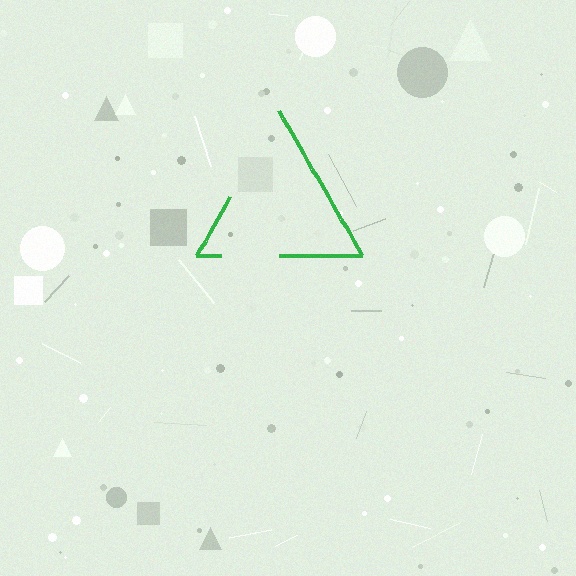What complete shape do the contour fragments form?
The contour fragments form a triangle.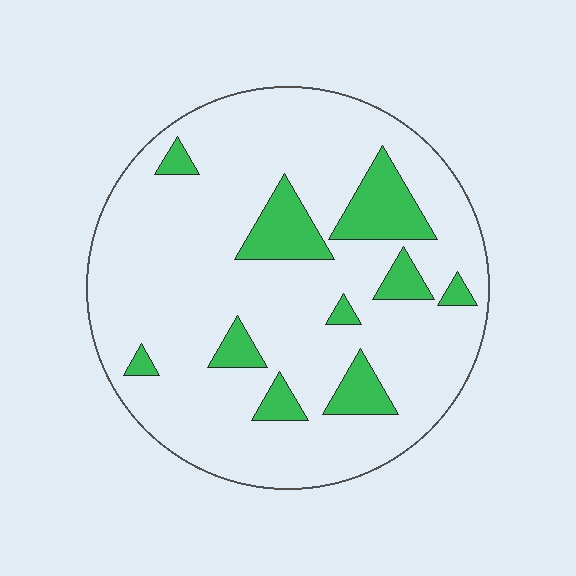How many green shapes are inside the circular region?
10.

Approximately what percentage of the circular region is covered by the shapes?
Approximately 15%.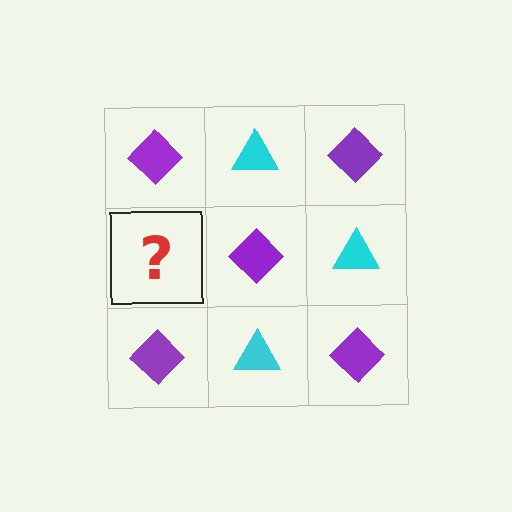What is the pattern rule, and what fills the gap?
The rule is that it alternates purple diamond and cyan triangle in a checkerboard pattern. The gap should be filled with a cyan triangle.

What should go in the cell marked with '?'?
The missing cell should contain a cyan triangle.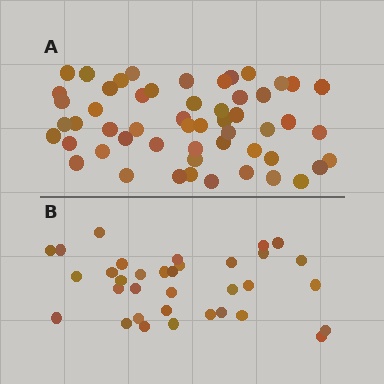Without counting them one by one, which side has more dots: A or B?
Region A (the top region) has more dots.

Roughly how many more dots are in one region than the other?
Region A has approximately 20 more dots than region B.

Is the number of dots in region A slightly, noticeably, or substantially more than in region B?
Region A has substantially more. The ratio is roughly 1.6 to 1.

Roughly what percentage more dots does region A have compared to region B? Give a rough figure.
About 60% more.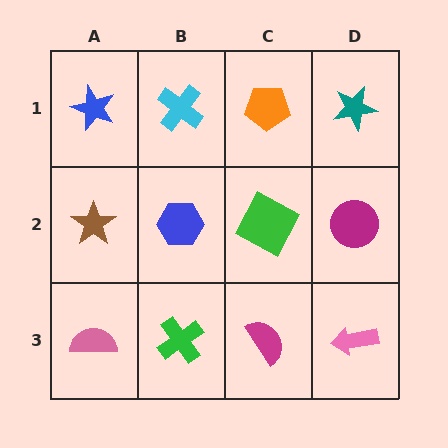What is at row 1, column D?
A teal star.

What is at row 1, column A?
A blue star.